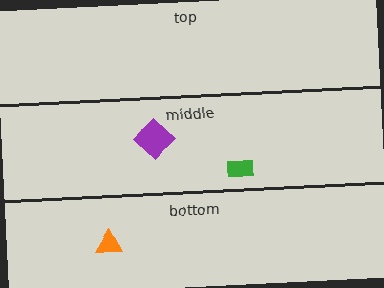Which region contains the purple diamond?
The middle region.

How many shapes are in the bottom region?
1.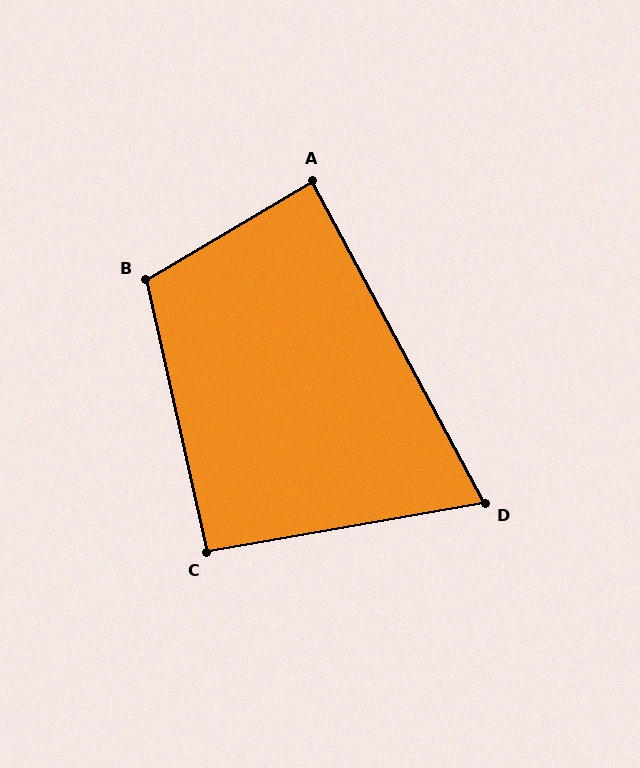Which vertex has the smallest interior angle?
D, at approximately 72 degrees.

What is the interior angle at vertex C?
Approximately 93 degrees (approximately right).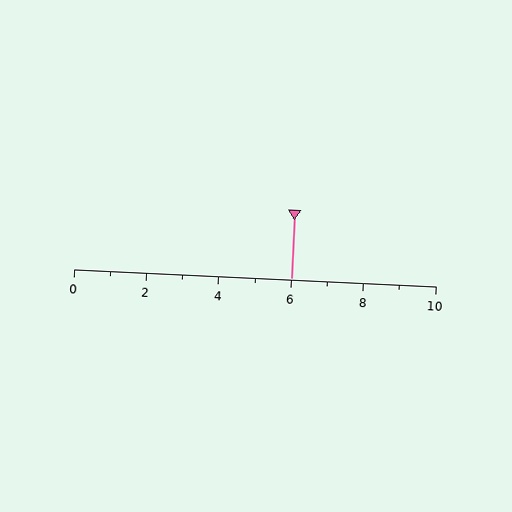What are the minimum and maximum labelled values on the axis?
The axis runs from 0 to 10.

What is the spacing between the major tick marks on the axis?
The major ticks are spaced 2 apart.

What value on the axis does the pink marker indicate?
The marker indicates approximately 6.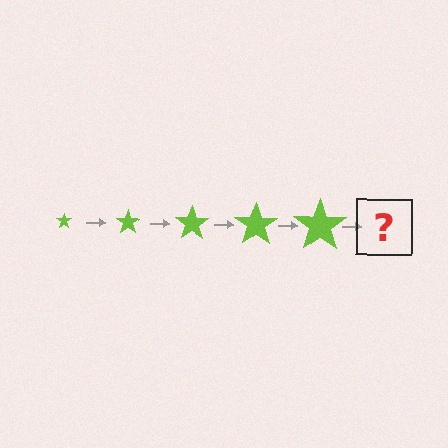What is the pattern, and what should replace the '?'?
The pattern is that the star gets progressively larger each step. The '?' should be a lime star, larger than the previous one.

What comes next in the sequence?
The next element should be a lime star, larger than the previous one.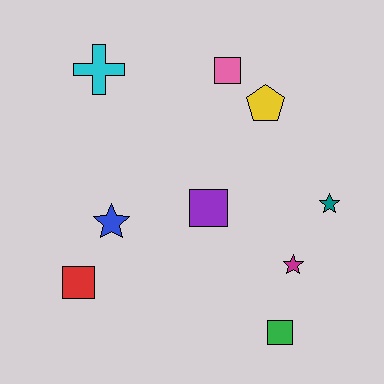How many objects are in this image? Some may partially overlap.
There are 9 objects.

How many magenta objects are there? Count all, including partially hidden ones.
There is 1 magenta object.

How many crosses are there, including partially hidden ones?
There is 1 cross.